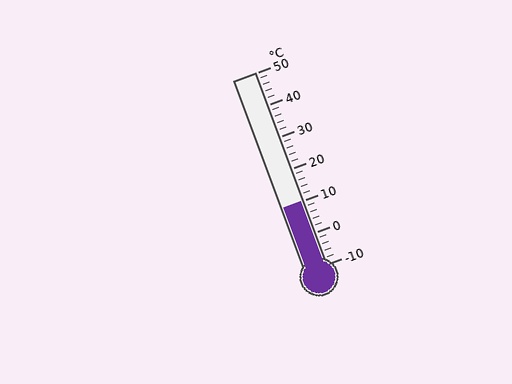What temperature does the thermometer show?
The thermometer shows approximately 10°C.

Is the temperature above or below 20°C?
The temperature is below 20°C.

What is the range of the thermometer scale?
The thermometer scale ranges from -10°C to 50°C.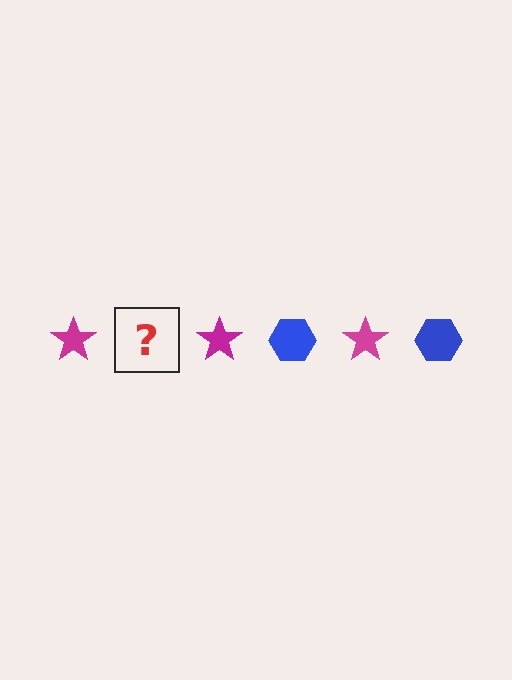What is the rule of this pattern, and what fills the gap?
The rule is that the pattern alternates between magenta star and blue hexagon. The gap should be filled with a blue hexagon.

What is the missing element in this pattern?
The missing element is a blue hexagon.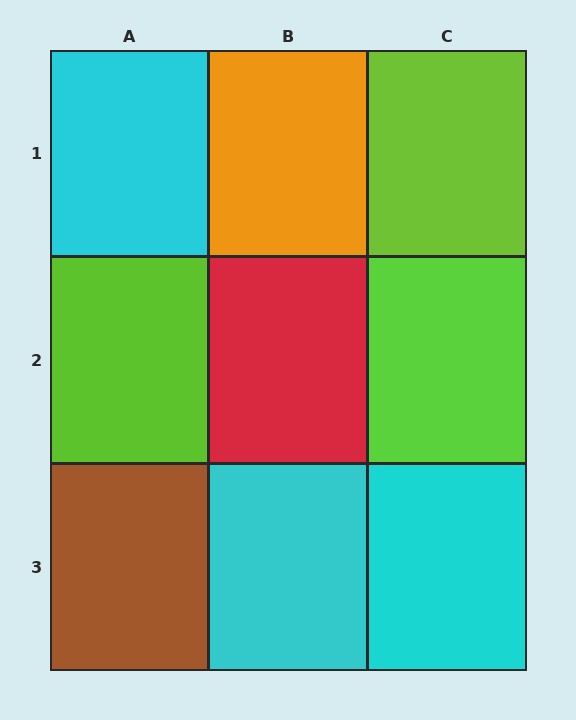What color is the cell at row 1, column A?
Cyan.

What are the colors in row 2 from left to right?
Lime, red, lime.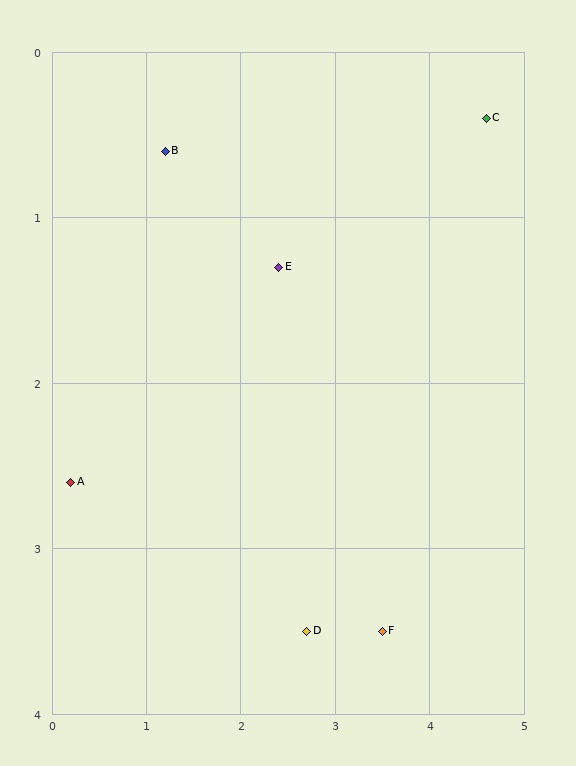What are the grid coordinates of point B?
Point B is at approximately (1.2, 0.6).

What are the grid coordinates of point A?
Point A is at approximately (0.2, 2.6).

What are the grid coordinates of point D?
Point D is at approximately (2.7, 3.5).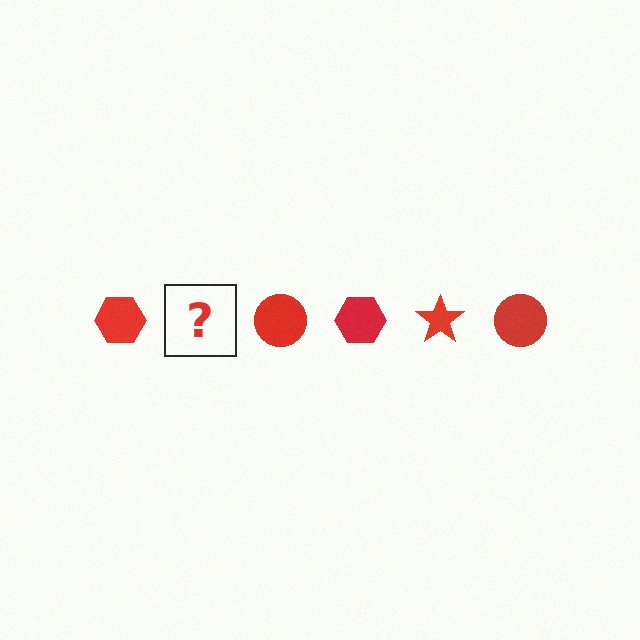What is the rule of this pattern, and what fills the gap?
The rule is that the pattern cycles through hexagon, star, circle shapes in red. The gap should be filled with a red star.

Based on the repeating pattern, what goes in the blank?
The blank should be a red star.